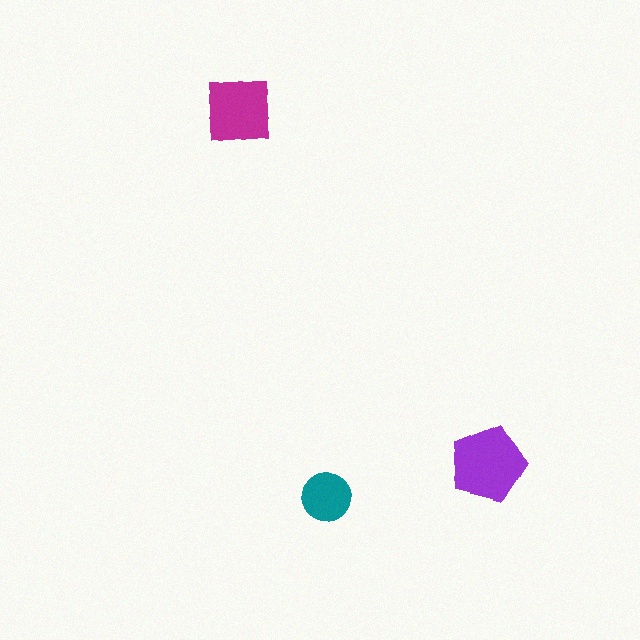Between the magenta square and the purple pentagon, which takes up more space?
The purple pentagon.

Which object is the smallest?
The teal circle.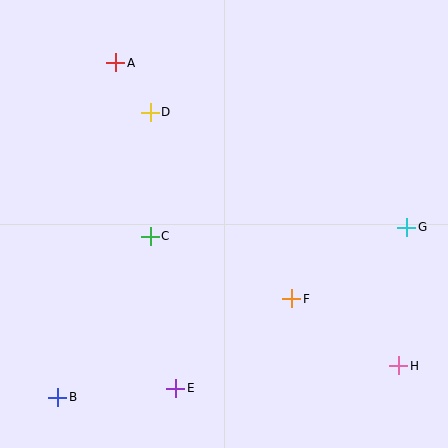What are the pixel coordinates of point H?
Point H is at (399, 366).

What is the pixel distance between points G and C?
The distance between G and C is 256 pixels.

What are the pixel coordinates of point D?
Point D is at (150, 112).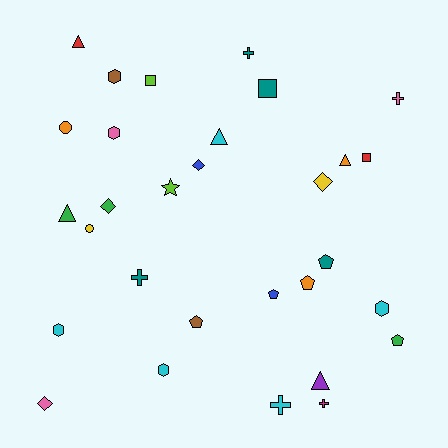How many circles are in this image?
There are 2 circles.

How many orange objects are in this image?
There are 3 orange objects.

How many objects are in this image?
There are 30 objects.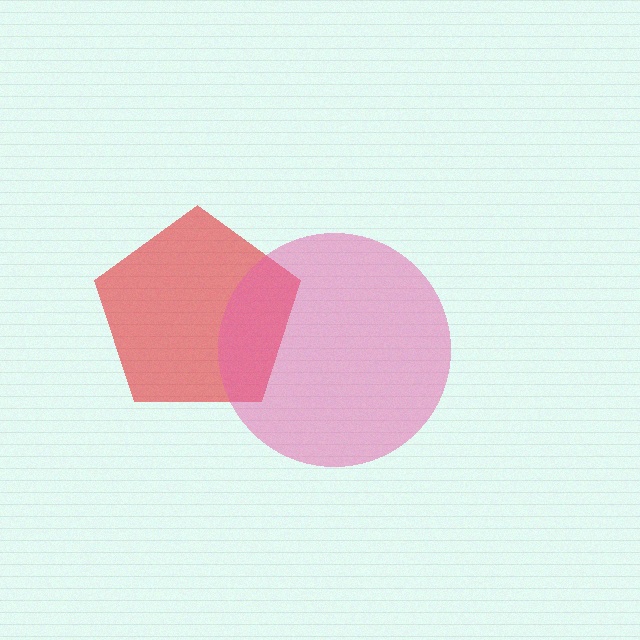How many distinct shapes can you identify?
There are 2 distinct shapes: a red pentagon, a pink circle.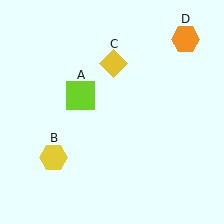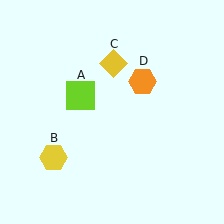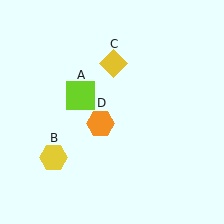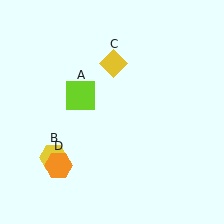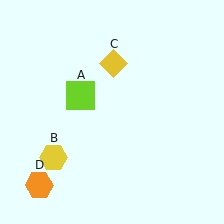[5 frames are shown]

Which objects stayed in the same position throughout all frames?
Lime square (object A) and yellow hexagon (object B) and yellow diamond (object C) remained stationary.